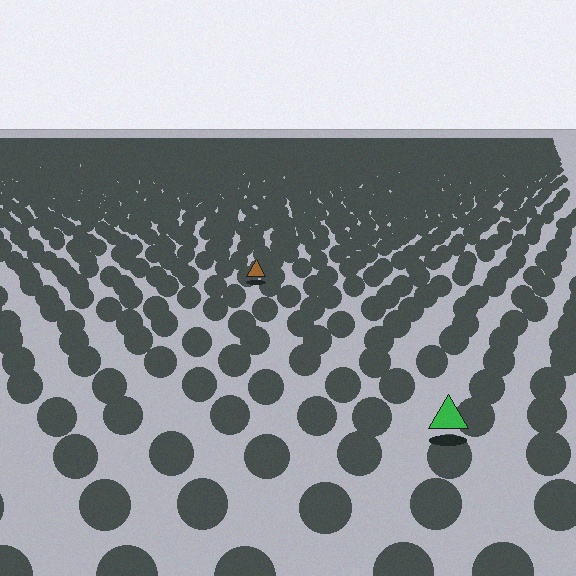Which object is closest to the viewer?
The green triangle is closest. The texture marks near it are larger and more spread out.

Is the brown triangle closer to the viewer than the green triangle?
No. The green triangle is closer — you can tell from the texture gradient: the ground texture is coarser near it.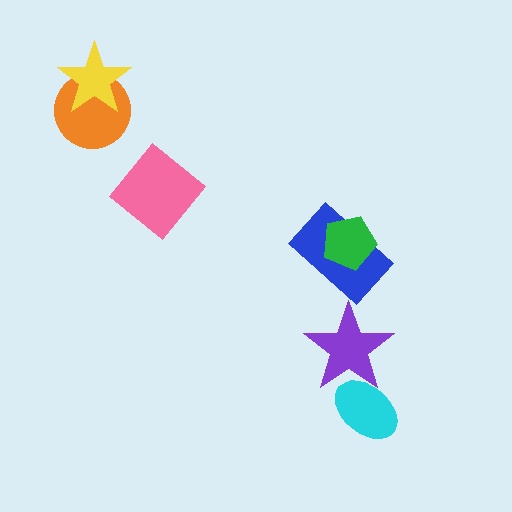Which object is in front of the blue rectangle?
The green pentagon is in front of the blue rectangle.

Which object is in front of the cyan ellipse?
The purple star is in front of the cyan ellipse.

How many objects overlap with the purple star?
1 object overlaps with the purple star.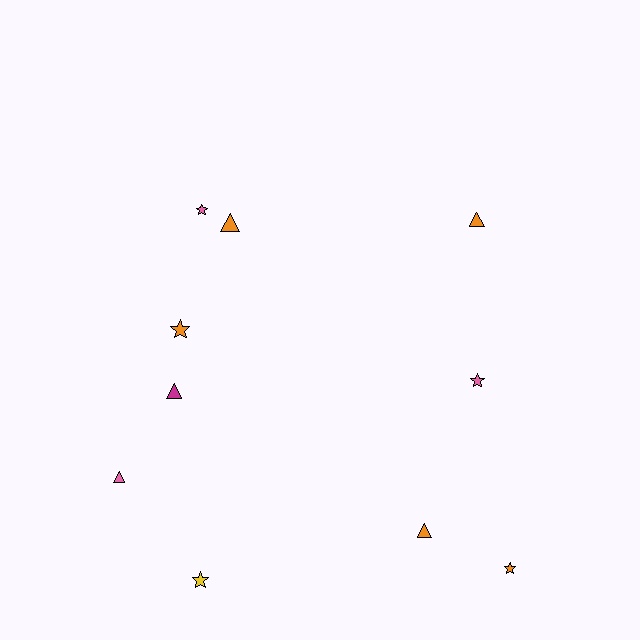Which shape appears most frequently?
Triangle, with 5 objects.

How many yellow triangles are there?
There are no yellow triangles.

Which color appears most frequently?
Orange, with 5 objects.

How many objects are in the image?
There are 10 objects.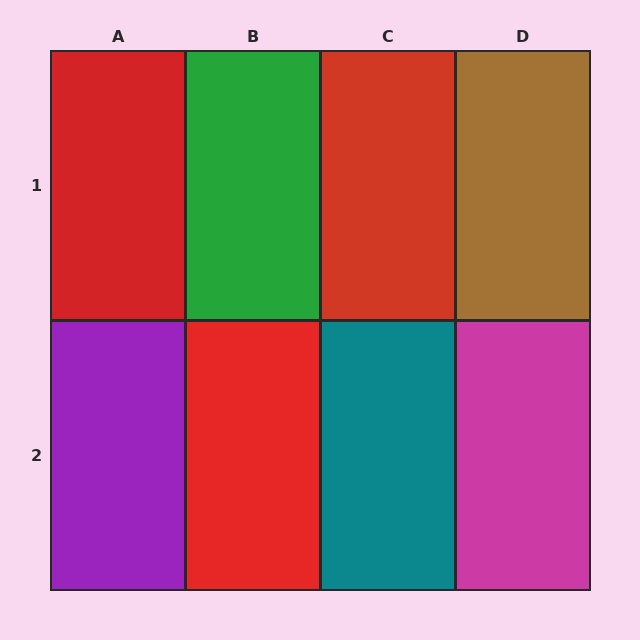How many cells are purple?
1 cell is purple.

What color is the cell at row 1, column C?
Red.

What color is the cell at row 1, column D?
Brown.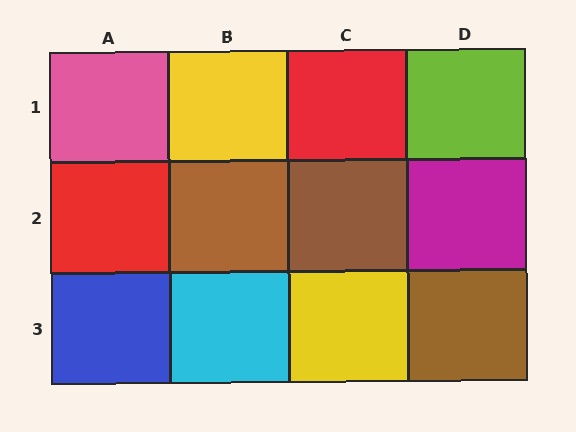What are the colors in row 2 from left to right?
Red, brown, brown, magenta.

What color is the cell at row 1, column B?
Yellow.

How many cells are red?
2 cells are red.